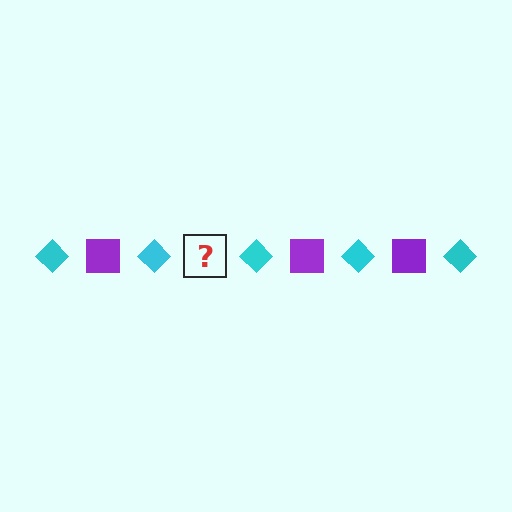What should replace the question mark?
The question mark should be replaced with a purple square.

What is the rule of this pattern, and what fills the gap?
The rule is that the pattern alternates between cyan diamond and purple square. The gap should be filled with a purple square.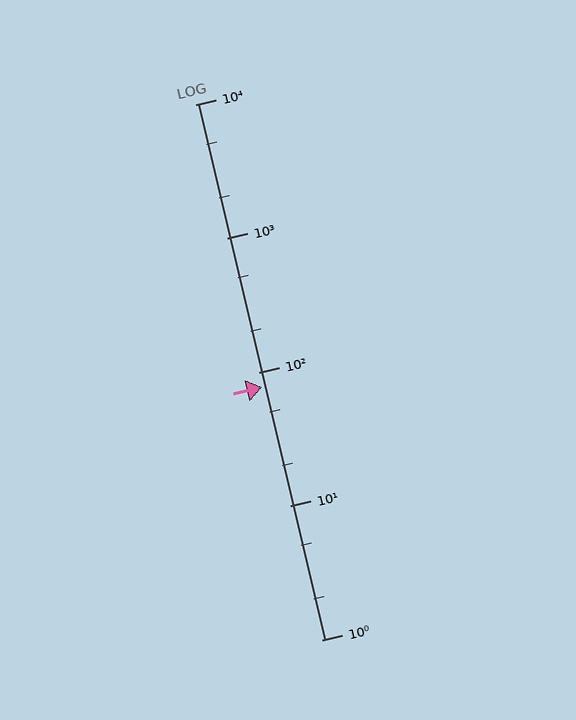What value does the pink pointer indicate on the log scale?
The pointer indicates approximately 77.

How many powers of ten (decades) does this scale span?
The scale spans 4 decades, from 1 to 10000.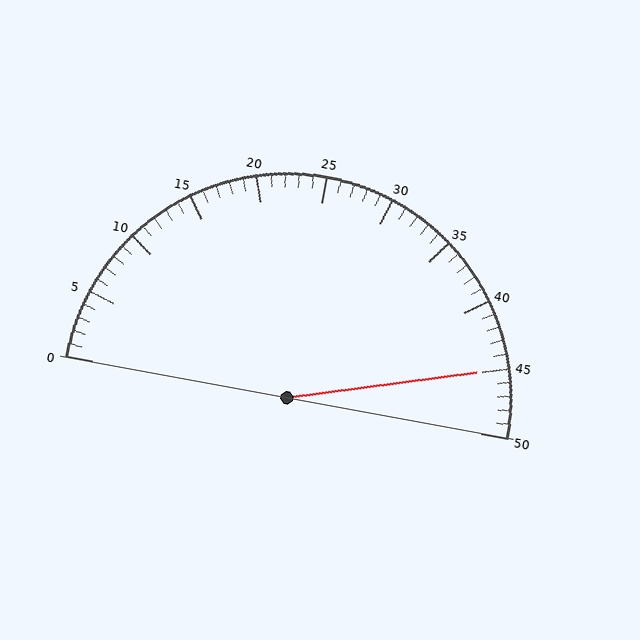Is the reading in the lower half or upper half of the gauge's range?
The reading is in the upper half of the range (0 to 50).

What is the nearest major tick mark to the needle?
The nearest major tick mark is 45.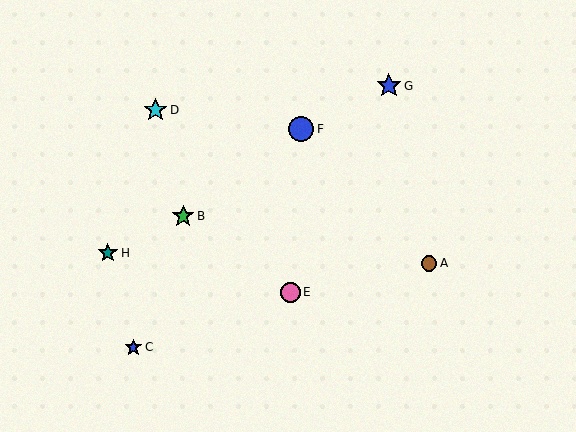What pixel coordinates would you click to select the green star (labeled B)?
Click at (183, 216) to select the green star B.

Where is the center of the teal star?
The center of the teal star is at (108, 253).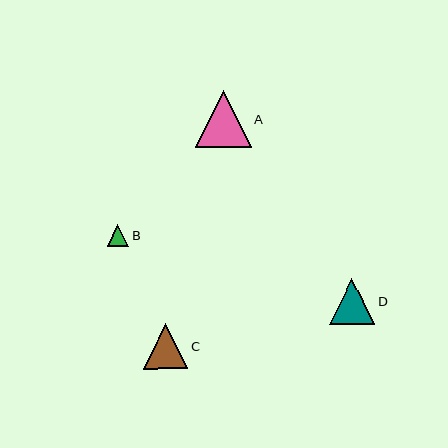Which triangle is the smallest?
Triangle B is the smallest with a size of approximately 22 pixels.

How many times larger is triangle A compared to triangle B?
Triangle A is approximately 2.6 times the size of triangle B.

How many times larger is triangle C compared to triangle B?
Triangle C is approximately 2.1 times the size of triangle B.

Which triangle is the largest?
Triangle A is the largest with a size of approximately 56 pixels.